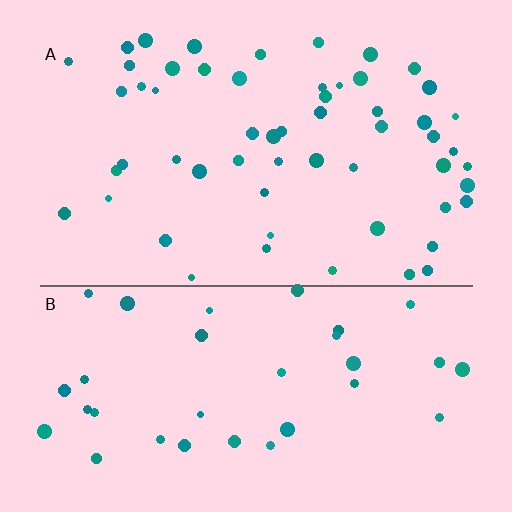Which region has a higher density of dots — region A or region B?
A (the top).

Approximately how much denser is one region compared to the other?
Approximately 1.6× — region A over region B.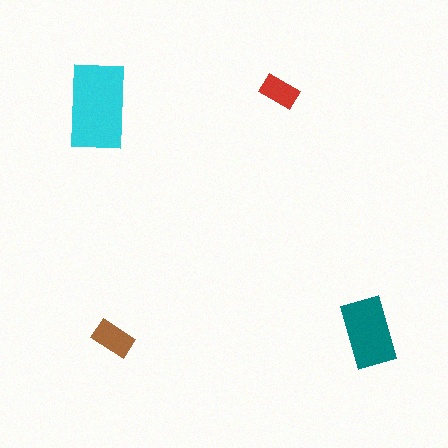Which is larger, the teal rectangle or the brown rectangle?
The teal one.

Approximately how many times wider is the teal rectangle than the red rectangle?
About 2 times wider.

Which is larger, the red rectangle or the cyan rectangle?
The cyan one.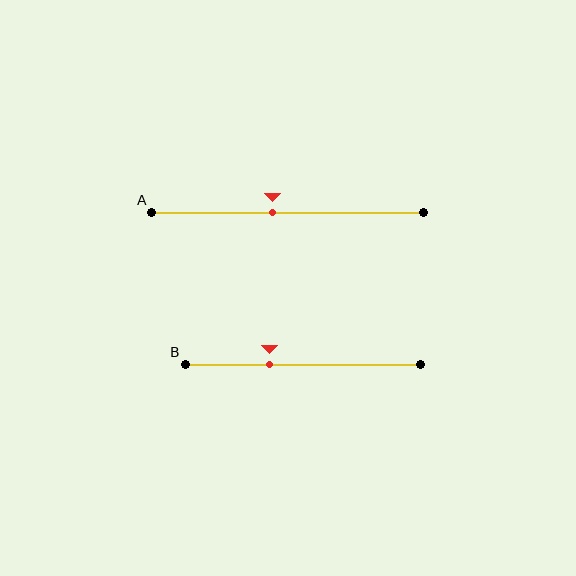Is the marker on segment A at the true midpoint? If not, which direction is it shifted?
No, the marker on segment A is shifted to the left by about 6% of the segment length.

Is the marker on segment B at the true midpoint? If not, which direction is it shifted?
No, the marker on segment B is shifted to the left by about 14% of the segment length.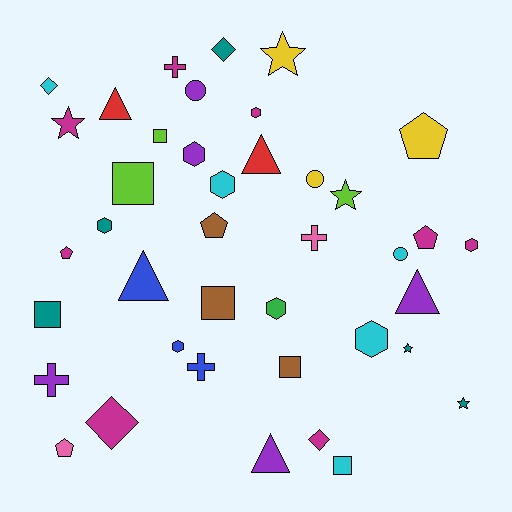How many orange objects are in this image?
There are no orange objects.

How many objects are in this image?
There are 40 objects.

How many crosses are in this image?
There are 4 crosses.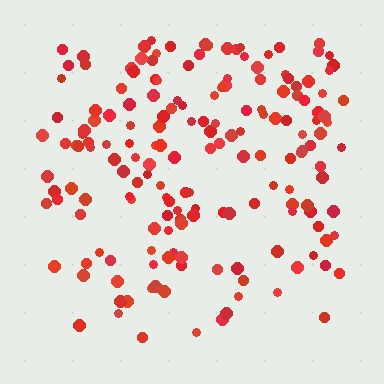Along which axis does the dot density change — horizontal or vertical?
Vertical.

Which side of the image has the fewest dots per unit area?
The bottom.